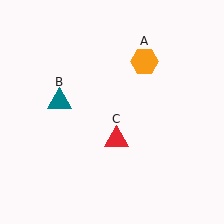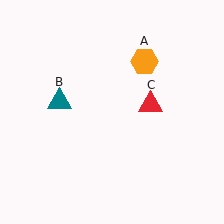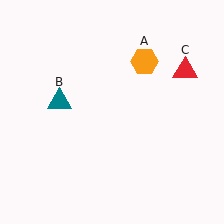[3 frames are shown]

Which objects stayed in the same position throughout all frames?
Orange hexagon (object A) and teal triangle (object B) remained stationary.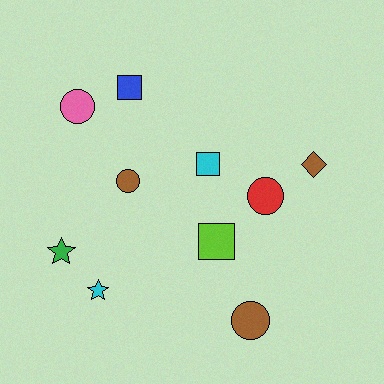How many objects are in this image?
There are 10 objects.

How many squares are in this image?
There are 3 squares.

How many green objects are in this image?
There is 1 green object.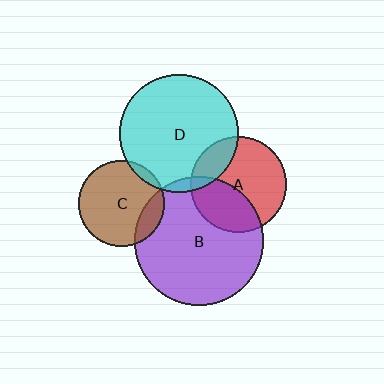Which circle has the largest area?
Circle B (purple).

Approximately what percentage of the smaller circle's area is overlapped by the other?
Approximately 20%.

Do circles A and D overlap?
Yes.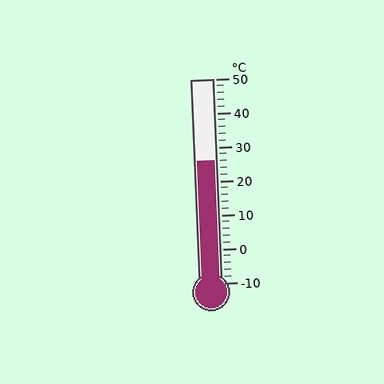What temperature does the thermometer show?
The thermometer shows approximately 26°C.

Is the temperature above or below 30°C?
The temperature is below 30°C.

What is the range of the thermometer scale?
The thermometer scale ranges from -10°C to 50°C.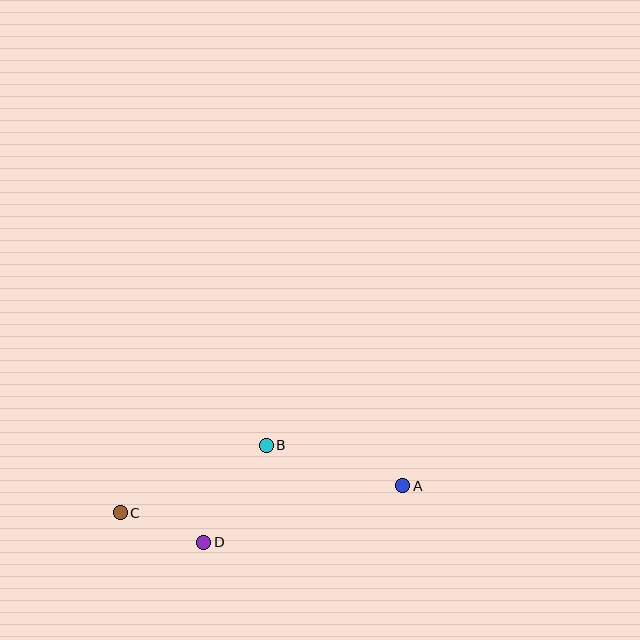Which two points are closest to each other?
Points C and D are closest to each other.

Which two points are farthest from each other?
Points A and C are farthest from each other.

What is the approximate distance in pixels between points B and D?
The distance between B and D is approximately 115 pixels.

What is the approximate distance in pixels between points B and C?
The distance between B and C is approximately 161 pixels.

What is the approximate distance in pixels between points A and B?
The distance between A and B is approximately 142 pixels.